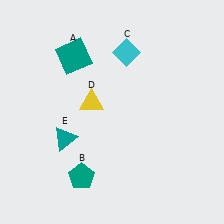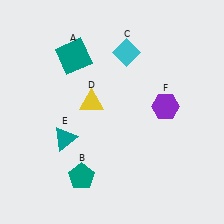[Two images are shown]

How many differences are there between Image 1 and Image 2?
There is 1 difference between the two images.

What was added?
A purple hexagon (F) was added in Image 2.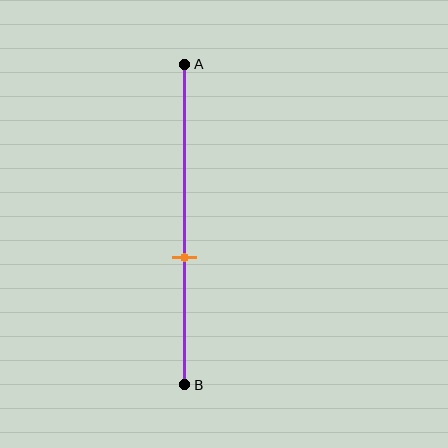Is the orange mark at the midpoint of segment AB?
No, the mark is at about 60% from A, not at the 50% midpoint.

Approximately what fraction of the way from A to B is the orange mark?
The orange mark is approximately 60% of the way from A to B.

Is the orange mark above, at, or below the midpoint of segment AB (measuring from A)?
The orange mark is below the midpoint of segment AB.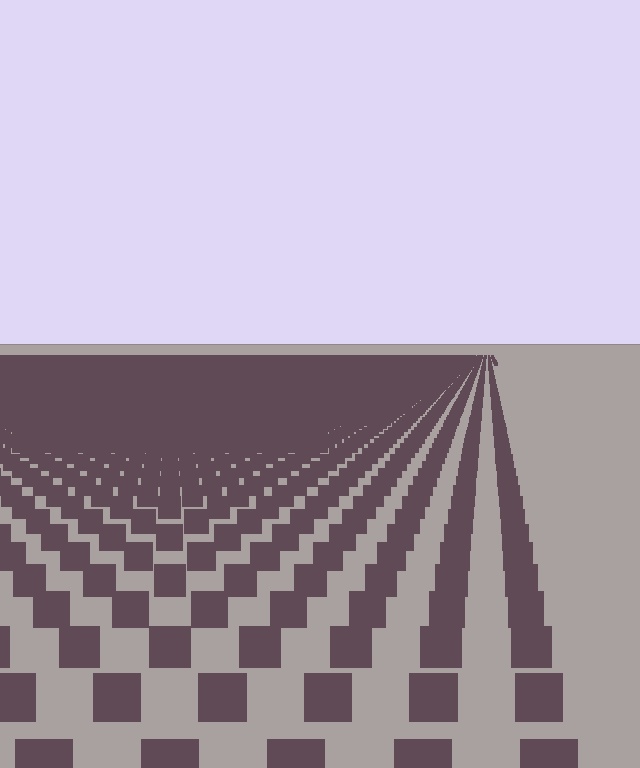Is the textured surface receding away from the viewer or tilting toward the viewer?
The surface is receding away from the viewer. Texture elements get smaller and denser toward the top.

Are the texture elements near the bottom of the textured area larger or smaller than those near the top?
Larger. Near the bottom, elements are closer to the viewer and appear at a bigger on-screen size.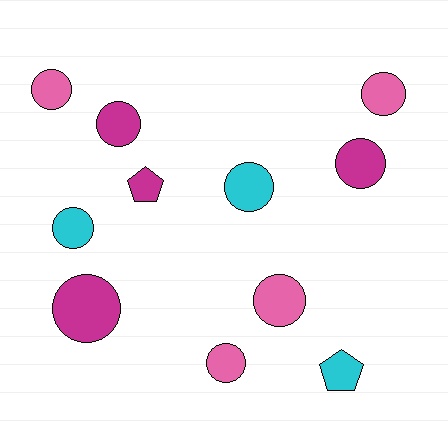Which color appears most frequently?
Magenta, with 4 objects.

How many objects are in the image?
There are 11 objects.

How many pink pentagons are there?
There are no pink pentagons.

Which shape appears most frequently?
Circle, with 9 objects.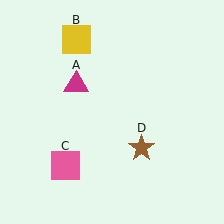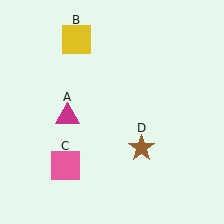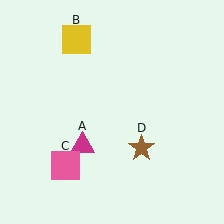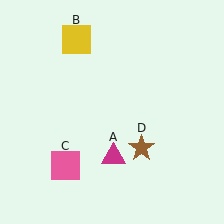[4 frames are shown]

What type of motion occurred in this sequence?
The magenta triangle (object A) rotated counterclockwise around the center of the scene.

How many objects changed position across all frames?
1 object changed position: magenta triangle (object A).